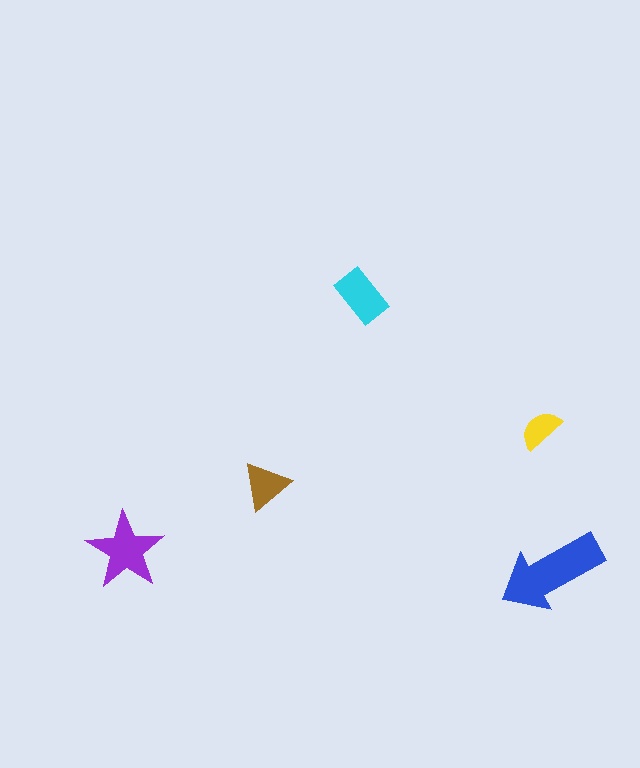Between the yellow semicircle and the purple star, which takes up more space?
The purple star.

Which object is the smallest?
The yellow semicircle.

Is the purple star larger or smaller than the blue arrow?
Smaller.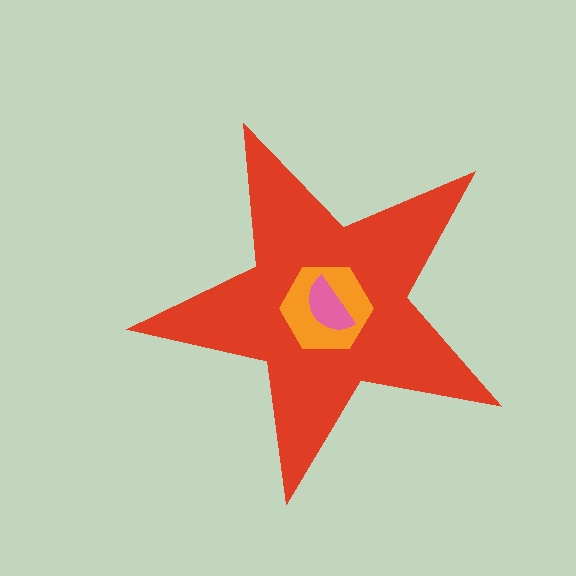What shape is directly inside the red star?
The orange hexagon.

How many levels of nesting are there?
3.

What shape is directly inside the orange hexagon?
The pink semicircle.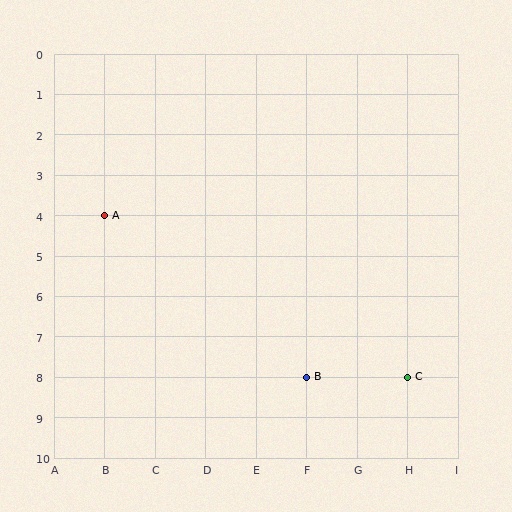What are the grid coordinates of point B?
Point B is at grid coordinates (F, 8).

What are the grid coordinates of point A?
Point A is at grid coordinates (B, 4).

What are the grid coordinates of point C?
Point C is at grid coordinates (H, 8).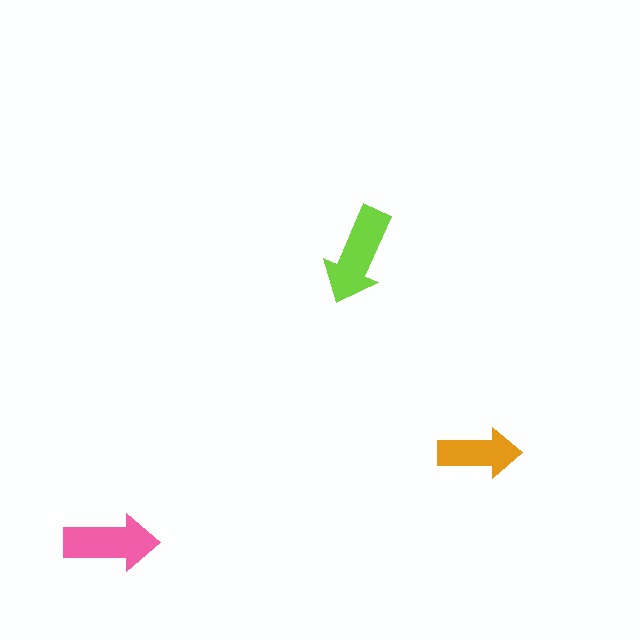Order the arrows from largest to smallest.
the lime one, the pink one, the orange one.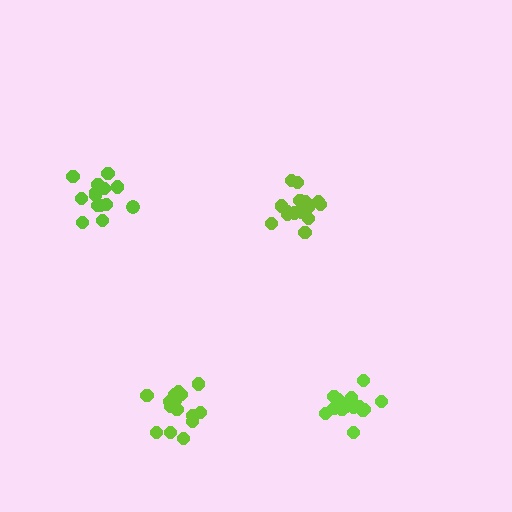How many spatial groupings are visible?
There are 4 spatial groupings.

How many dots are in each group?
Group 1: 14 dots, Group 2: 16 dots, Group 3: 16 dots, Group 4: 17 dots (63 total).